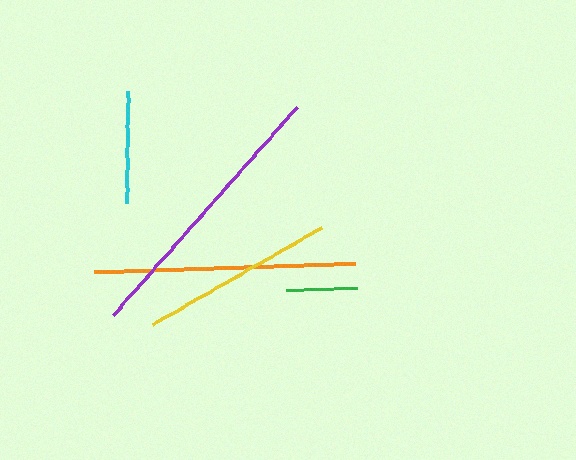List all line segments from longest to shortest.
From longest to shortest: purple, orange, yellow, cyan, green.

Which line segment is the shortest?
The green line is the shortest at approximately 72 pixels.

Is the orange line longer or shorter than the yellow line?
The orange line is longer than the yellow line.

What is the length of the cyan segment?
The cyan segment is approximately 112 pixels long.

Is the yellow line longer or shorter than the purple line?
The purple line is longer than the yellow line.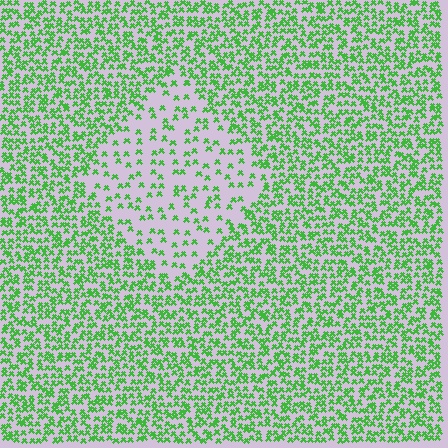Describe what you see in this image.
The image contains small green elements arranged at two different densities. A diamond-shaped region is visible where the elements are less densely packed than the surrounding area.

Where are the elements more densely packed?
The elements are more densely packed outside the diamond boundary.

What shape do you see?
I see a diamond.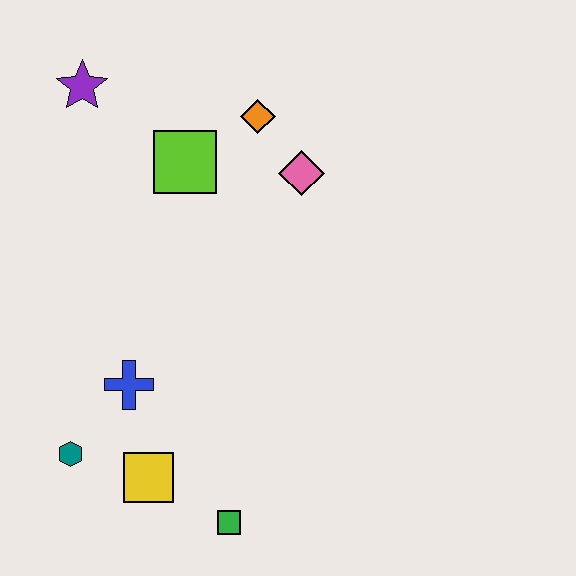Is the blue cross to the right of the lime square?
No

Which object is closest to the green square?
The yellow square is closest to the green square.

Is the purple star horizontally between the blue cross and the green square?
No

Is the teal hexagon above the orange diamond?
No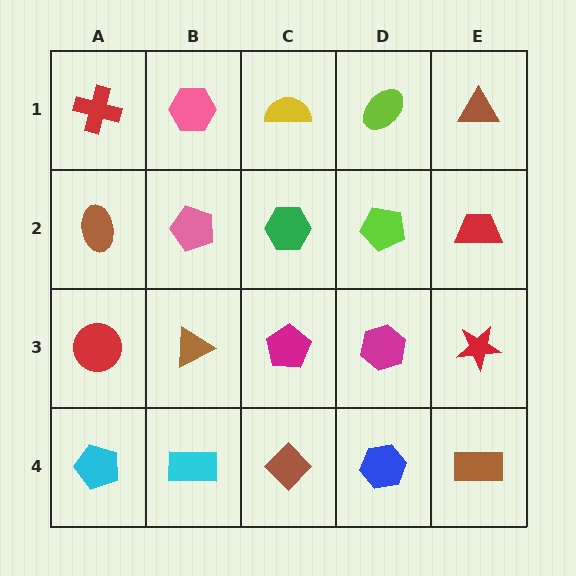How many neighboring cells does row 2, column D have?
4.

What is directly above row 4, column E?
A red star.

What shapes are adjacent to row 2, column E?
A brown triangle (row 1, column E), a red star (row 3, column E), a lime pentagon (row 2, column D).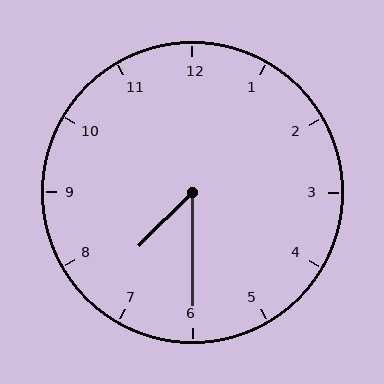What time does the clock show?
7:30.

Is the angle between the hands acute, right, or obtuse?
It is acute.